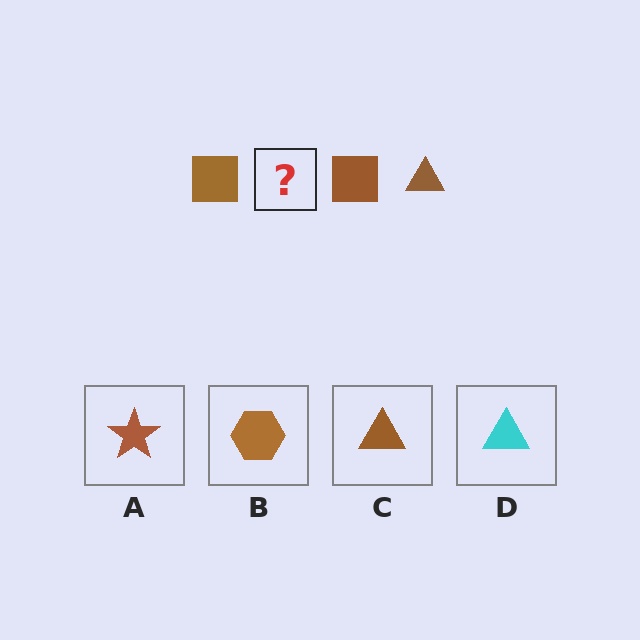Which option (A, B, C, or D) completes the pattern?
C.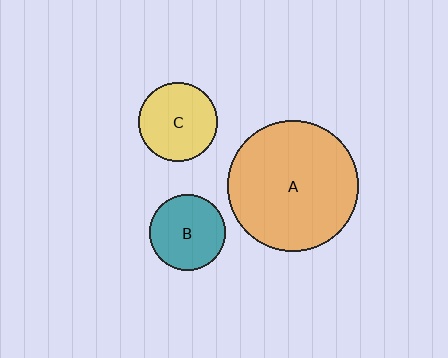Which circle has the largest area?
Circle A (orange).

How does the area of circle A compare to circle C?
Approximately 2.8 times.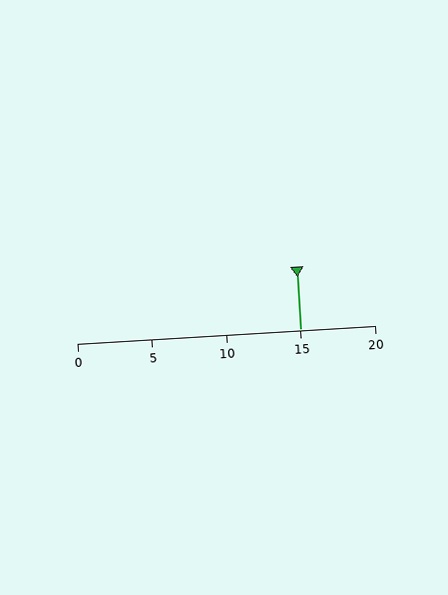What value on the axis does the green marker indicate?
The marker indicates approximately 15.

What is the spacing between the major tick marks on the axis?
The major ticks are spaced 5 apart.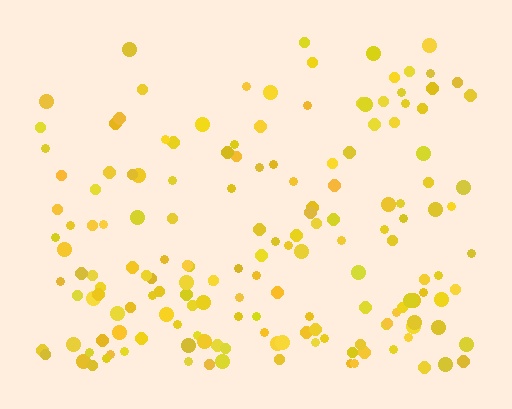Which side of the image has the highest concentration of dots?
The bottom.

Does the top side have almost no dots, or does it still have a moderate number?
Still a moderate number, just noticeably fewer than the bottom.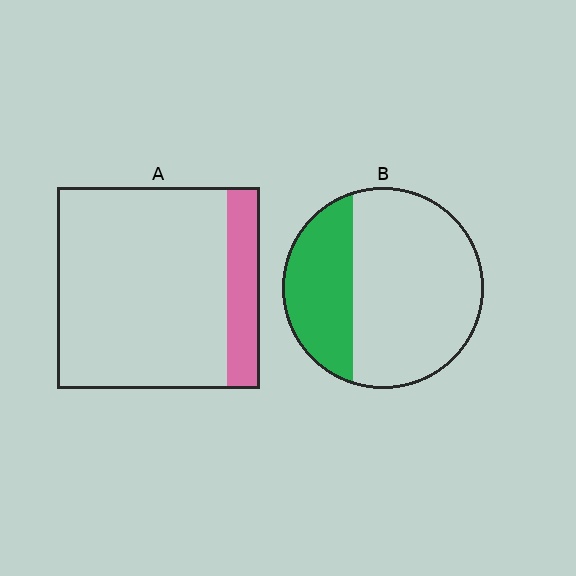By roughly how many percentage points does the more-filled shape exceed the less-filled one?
By roughly 15 percentage points (B over A).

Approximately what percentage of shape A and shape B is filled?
A is approximately 15% and B is approximately 30%.